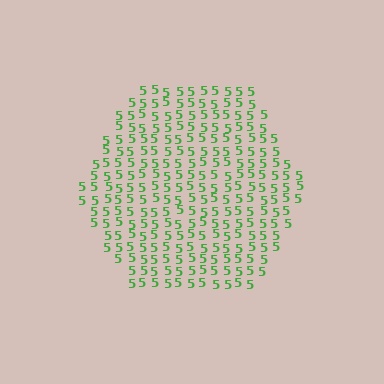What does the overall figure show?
The overall figure shows a hexagon.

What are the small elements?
The small elements are digit 5's.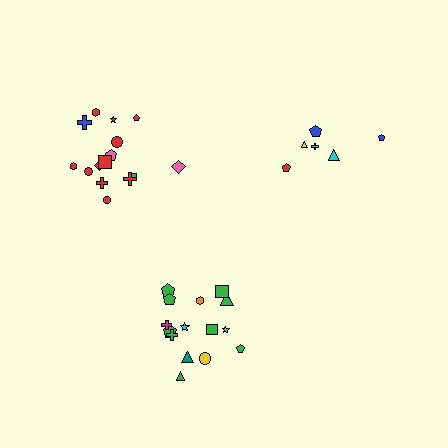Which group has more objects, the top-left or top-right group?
The top-left group.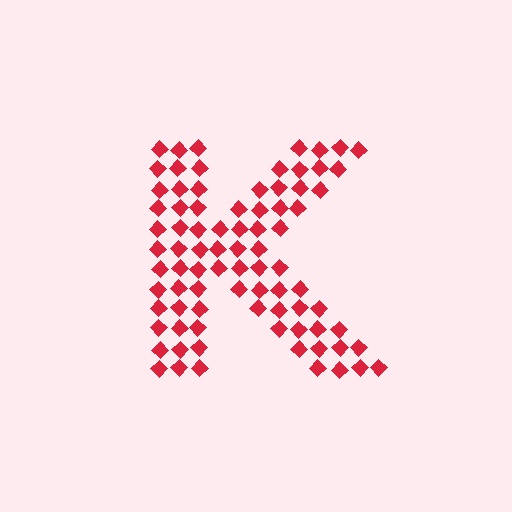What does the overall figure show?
The overall figure shows the letter K.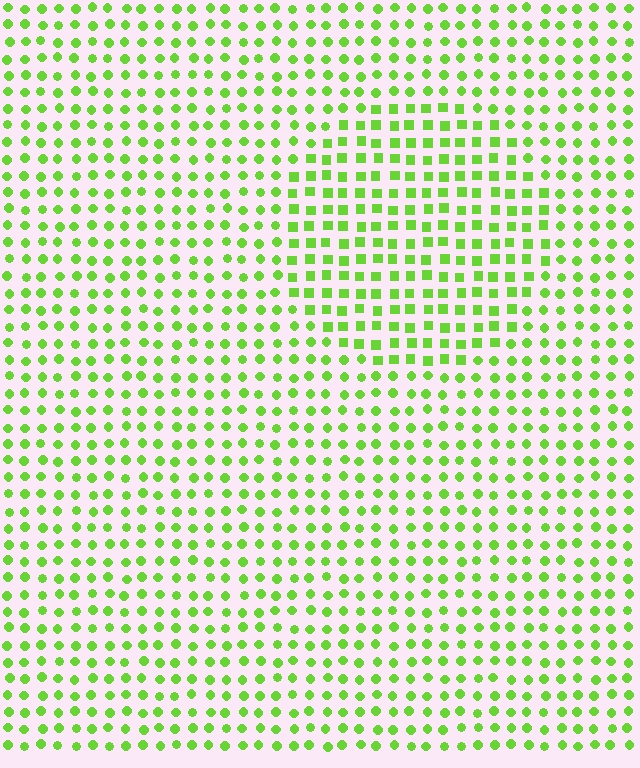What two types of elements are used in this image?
The image uses squares inside the circle region and circles outside it.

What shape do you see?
I see a circle.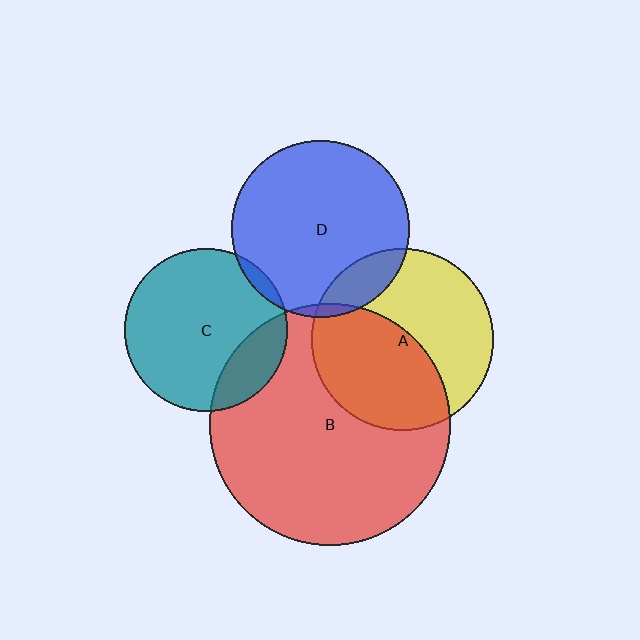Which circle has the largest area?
Circle B (red).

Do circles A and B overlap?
Yes.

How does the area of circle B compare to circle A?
Approximately 1.8 times.